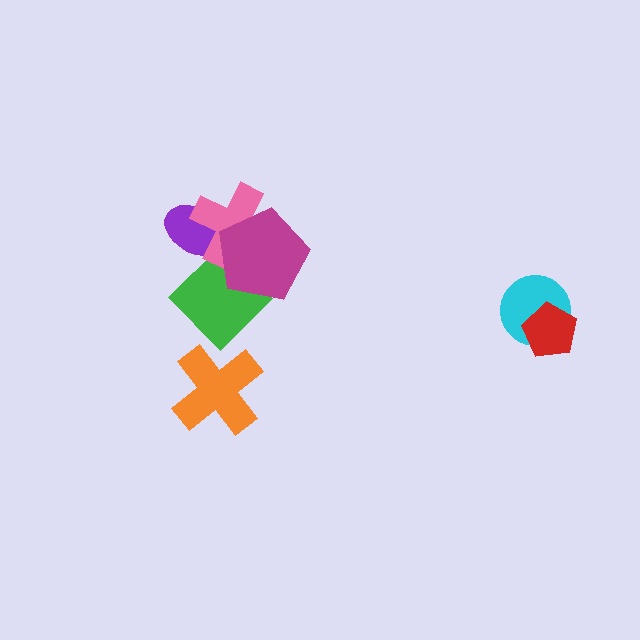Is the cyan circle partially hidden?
Yes, it is partially covered by another shape.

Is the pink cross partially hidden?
Yes, it is partially covered by another shape.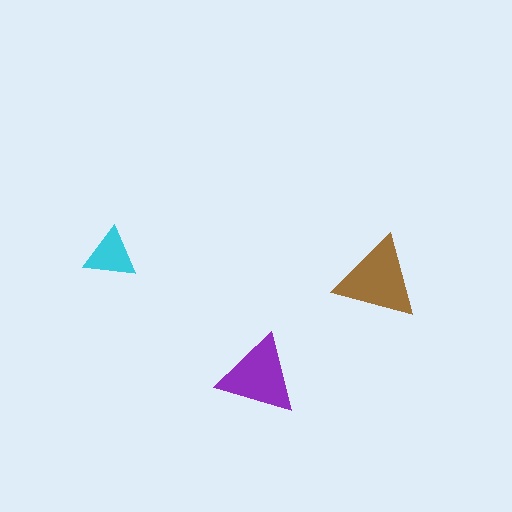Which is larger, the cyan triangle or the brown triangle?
The brown one.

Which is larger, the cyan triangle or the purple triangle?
The purple one.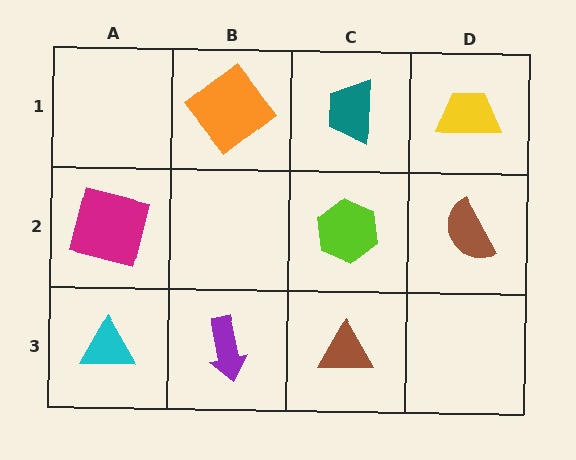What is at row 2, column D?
A brown semicircle.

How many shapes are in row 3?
3 shapes.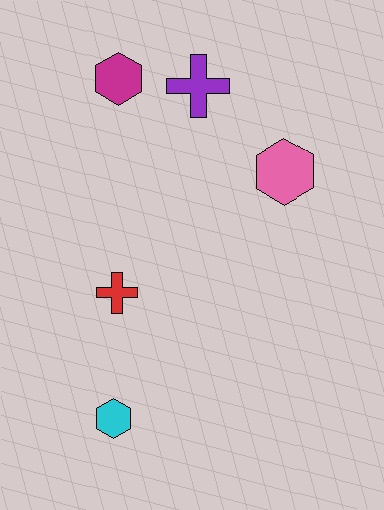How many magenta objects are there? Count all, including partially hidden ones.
There is 1 magenta object.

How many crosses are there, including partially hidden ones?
There are 2 crosses.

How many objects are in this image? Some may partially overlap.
There are 5 objects.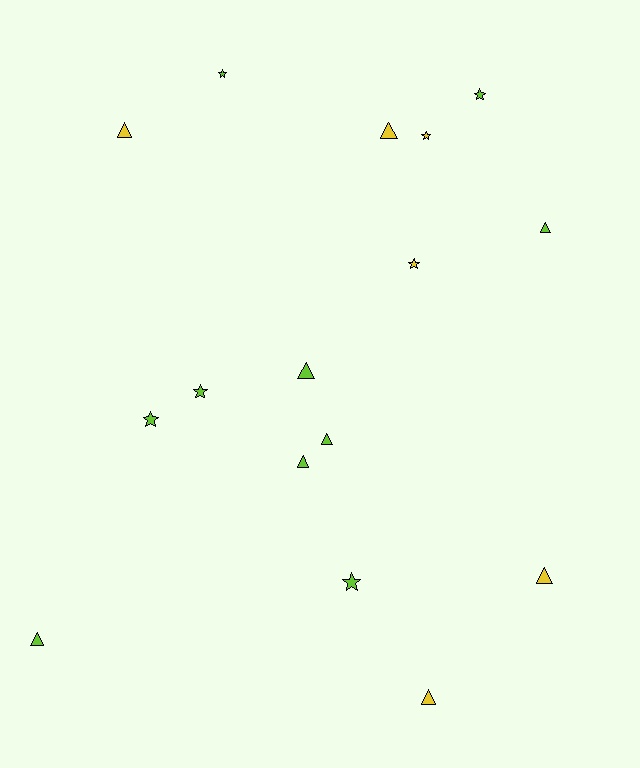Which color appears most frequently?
Lime, with 10 objects.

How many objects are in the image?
There are 16 objects.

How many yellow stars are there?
There are 2 yellow stars.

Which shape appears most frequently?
Triangle, with 9 objects.